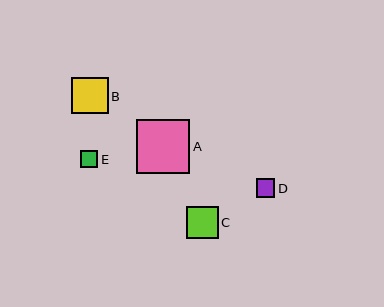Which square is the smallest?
Square E is the smallest with a size of approximately 17 pixels.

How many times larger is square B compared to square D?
Square B is approximately 2.0 times the size of square D.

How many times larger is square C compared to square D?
Square C is approximately 1.7 times the size of square D.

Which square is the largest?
Square A is the largest with a size of approximately 53 pixels.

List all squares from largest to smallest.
From largest to smallest: A, B, C, D, E.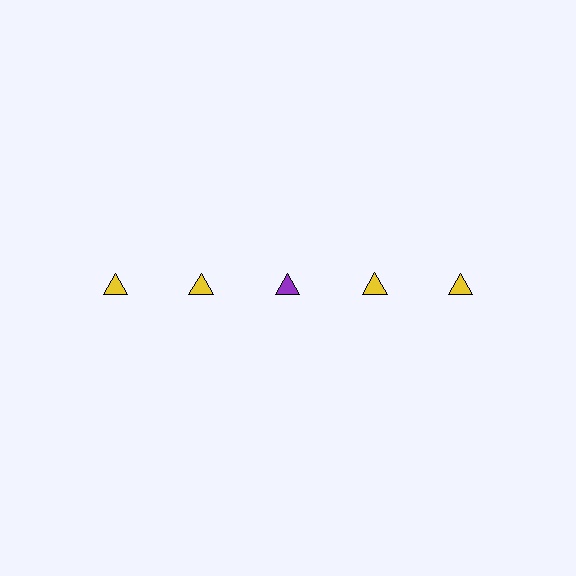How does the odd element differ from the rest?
It has a different color: purple instead of yellow.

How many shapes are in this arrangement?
There are 5 shapes arranged in a grid pattern.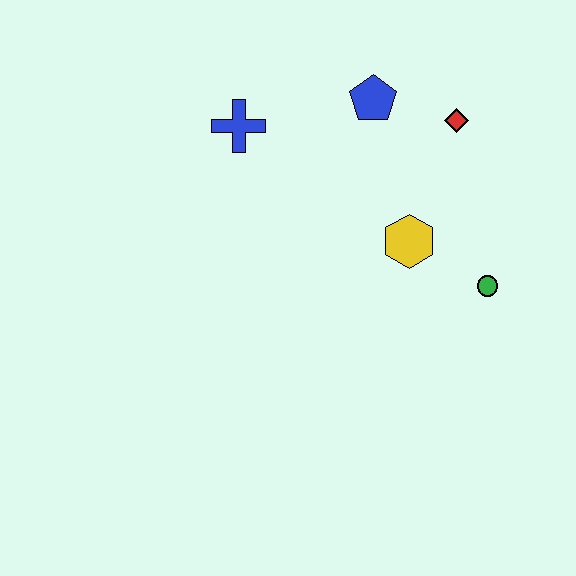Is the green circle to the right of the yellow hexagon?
Yes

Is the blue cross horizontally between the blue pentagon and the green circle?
No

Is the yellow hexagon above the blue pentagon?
No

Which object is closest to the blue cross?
The blue pentagon is closest to the blue cross.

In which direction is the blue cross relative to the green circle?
The blue cross is to the left of the green circle.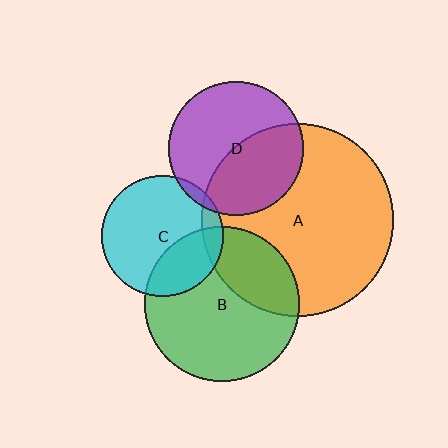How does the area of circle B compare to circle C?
Approximately 1.6 times.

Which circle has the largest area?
Circle A (orange).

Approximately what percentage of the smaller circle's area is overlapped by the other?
Approximately 45%.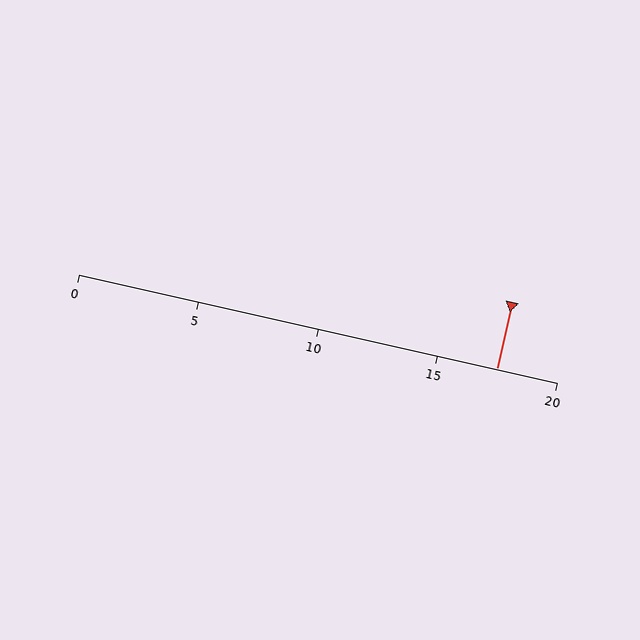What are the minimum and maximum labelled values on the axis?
The axis runs from 0 to 20.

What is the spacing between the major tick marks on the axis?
The major ticks are spaced 5 apart.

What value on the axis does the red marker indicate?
The marker indicates approximately 17.5.